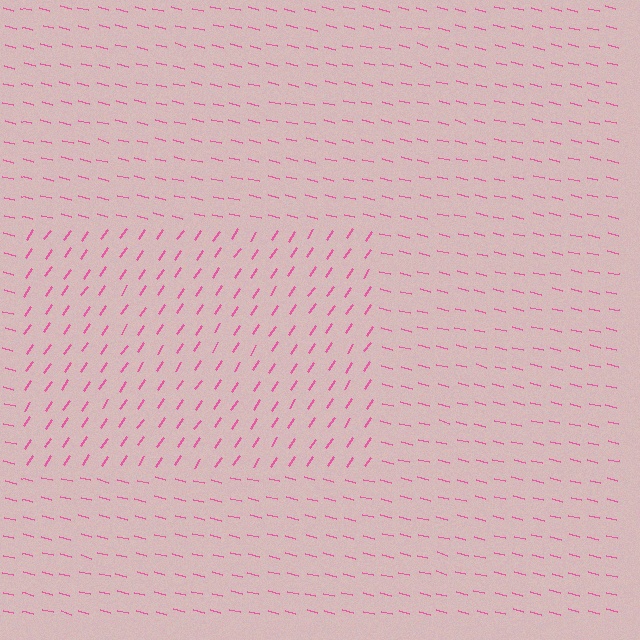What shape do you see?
I see a rectangle.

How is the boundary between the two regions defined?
The boundary is defined purely by a change in line orientation (approximately 70 degrees difference). All lines are the same color and thickness.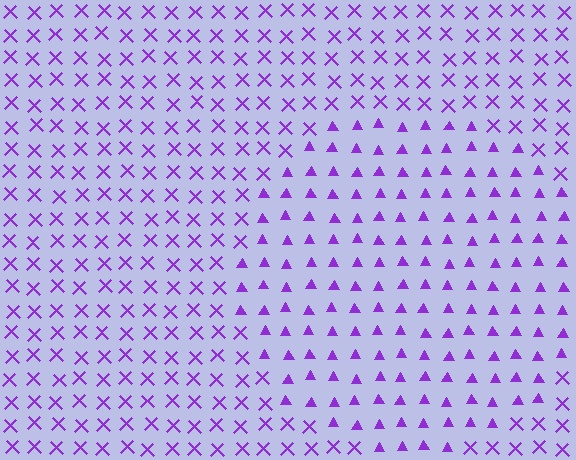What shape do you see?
I see a circle.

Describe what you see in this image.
The image is filled with small purple elements arranged in a uniform grid. A circle-shaped region contains triangles, while the surrounding area contains X marks. The boundary is defined purely by the change in element shape.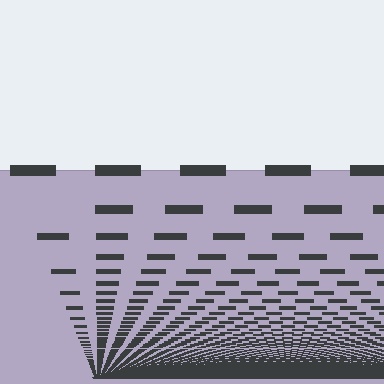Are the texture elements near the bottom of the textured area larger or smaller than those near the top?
Smaller. The gradient is inverted — elements near the bottom are smaller and denser.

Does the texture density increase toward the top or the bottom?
Density increases toward the bottom.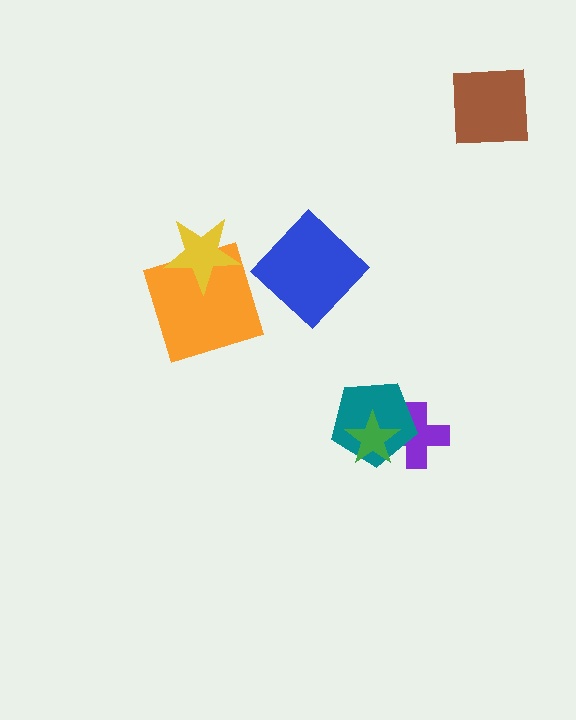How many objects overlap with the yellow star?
1 object overlaps with the yellow star.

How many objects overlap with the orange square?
1 object overlaps with the orange square.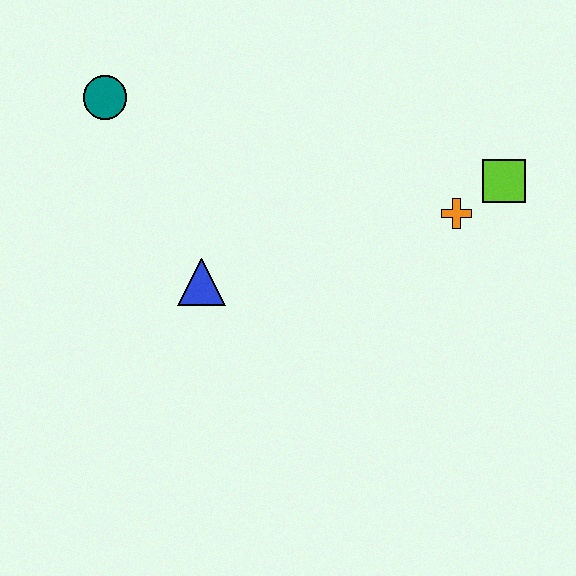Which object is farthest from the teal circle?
The lime square is farthest from the teal circle.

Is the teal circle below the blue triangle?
No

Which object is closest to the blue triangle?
The teal circle is closest to the blue triangle.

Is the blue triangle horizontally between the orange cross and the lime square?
No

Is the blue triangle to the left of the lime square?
Yes